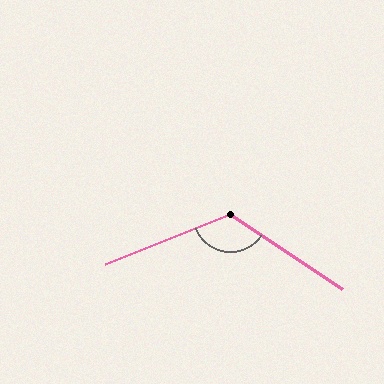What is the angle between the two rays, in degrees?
Approximately 125 degrees.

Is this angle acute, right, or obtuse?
It is obtuse.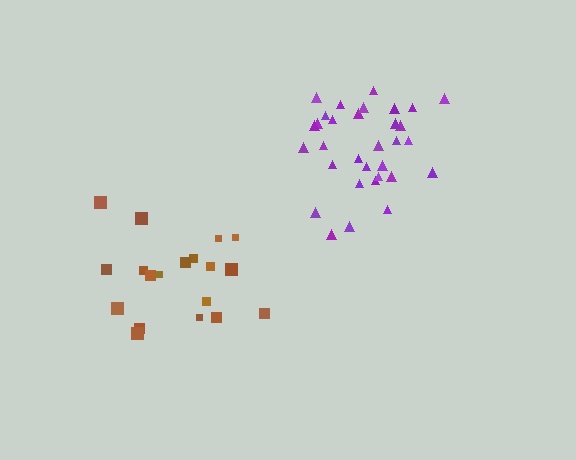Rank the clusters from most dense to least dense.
purple, brown.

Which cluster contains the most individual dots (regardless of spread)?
Purple (32).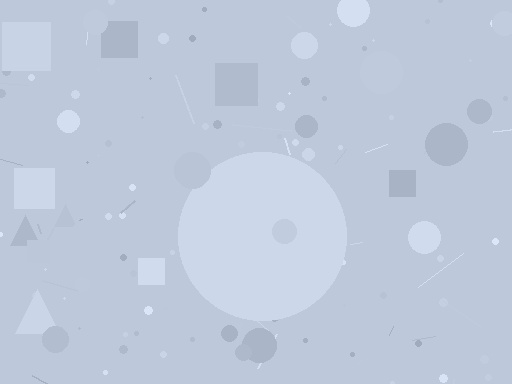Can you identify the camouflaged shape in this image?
The camouflaged shape is a circle.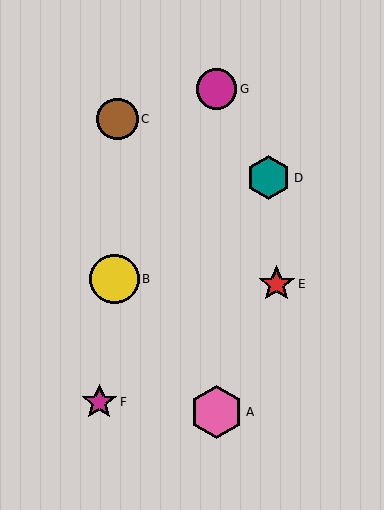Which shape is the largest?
The pink hexagon (labeled A) is the largest.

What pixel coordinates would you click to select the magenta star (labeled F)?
Click at (99, 402) to select the magenta star F.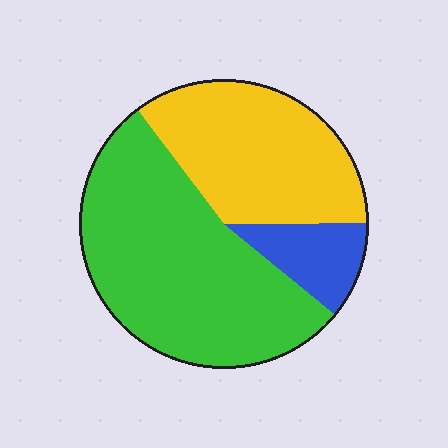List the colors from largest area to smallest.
From largest to smallest: green, yellow, blue.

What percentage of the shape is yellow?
Yellow takes up between a third and a half of the shape.